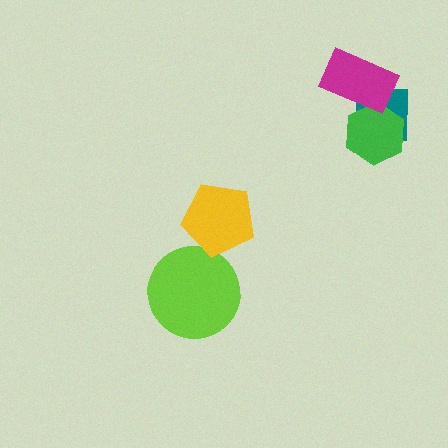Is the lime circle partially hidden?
No, no other shape covers it.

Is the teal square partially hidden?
Yes, it is partially covered by another shape.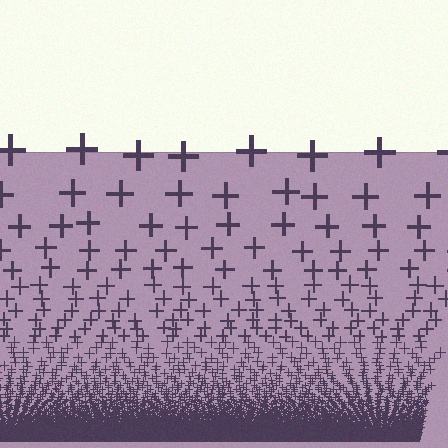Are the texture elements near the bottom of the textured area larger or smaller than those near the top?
Smaller. The gradient is inverted — elements near the bottom are smaller and denser.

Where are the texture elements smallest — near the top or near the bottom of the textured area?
Near the bottom.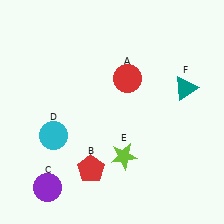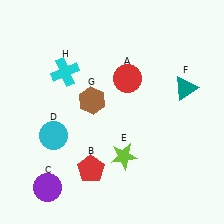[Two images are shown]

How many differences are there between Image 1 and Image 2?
There are 2 differences between the two images.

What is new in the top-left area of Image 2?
A cyan cross (H) was added in the top-left area of Image 2.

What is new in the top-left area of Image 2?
A brown hexagon (G) was added in the top-left area of Image 2.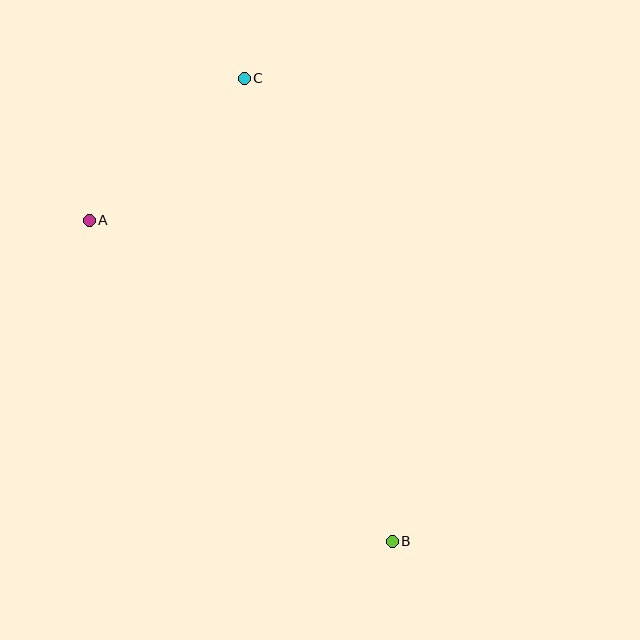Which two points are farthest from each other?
Points B and C are farthest from each other.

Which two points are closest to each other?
Points A and C are closest to each other.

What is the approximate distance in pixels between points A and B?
The distance between A and B is approximately 441 pixels.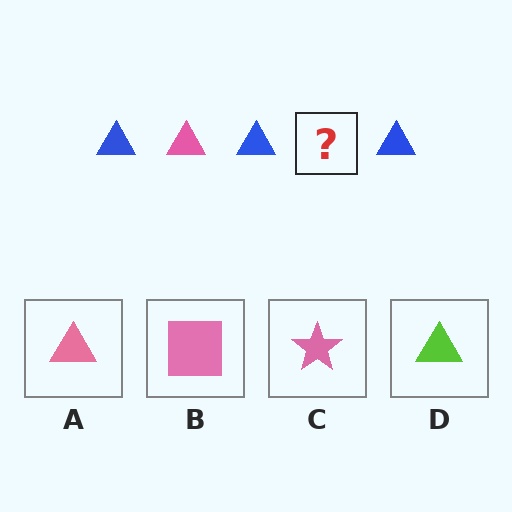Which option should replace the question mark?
Option A.